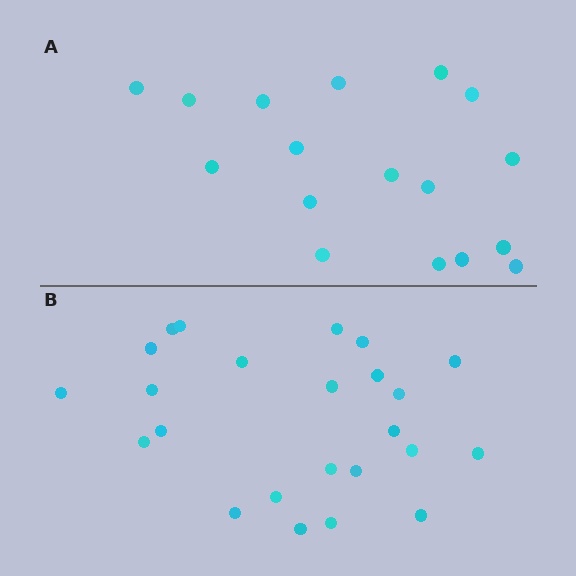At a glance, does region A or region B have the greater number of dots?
Region B (the bottom region) has more dots.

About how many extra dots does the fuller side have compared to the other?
Region B has roughly 8 or so more dots than region A.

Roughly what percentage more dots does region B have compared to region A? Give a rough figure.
About 40% more.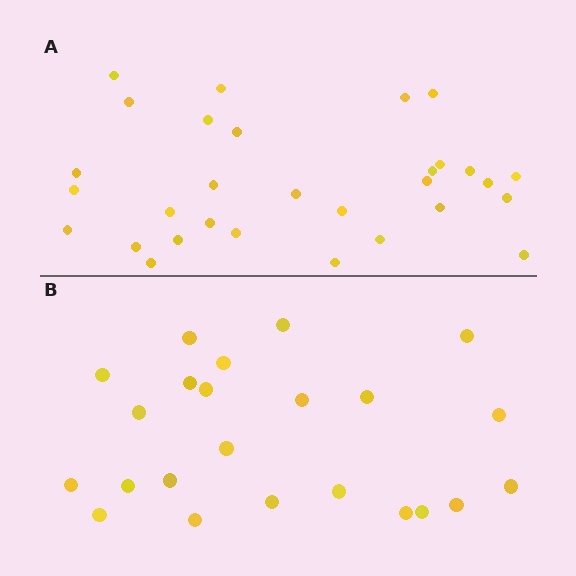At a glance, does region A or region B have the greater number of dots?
Region A (the top region) has more dots.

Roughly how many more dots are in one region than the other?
Region A has roughly 8 or so more dots than region B.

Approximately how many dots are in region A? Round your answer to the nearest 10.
About 30 dots.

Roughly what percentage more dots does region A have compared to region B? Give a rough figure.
About 30% more.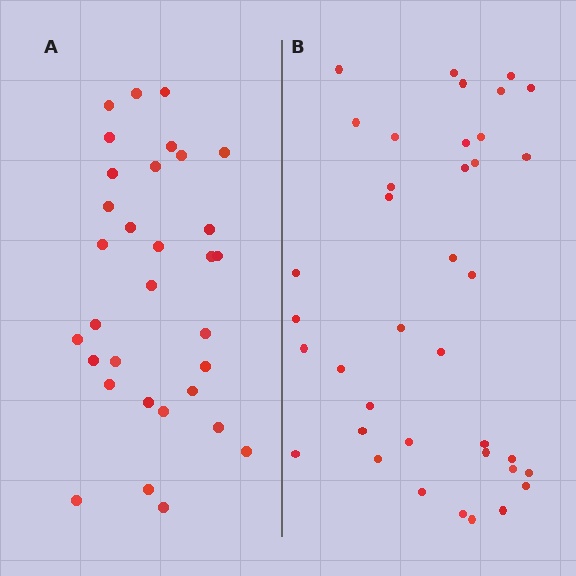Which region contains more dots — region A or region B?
Region B (the right region) has more dots.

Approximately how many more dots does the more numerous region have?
Region B has about 6 more dots than region A.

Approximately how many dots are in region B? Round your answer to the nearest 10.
About 40 dots. (The exact count is 38, which rounds to 40.)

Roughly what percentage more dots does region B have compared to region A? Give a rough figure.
About 20% more.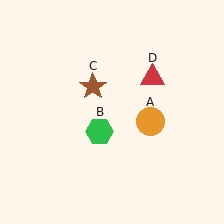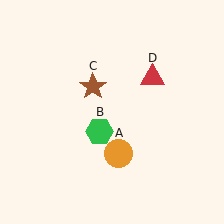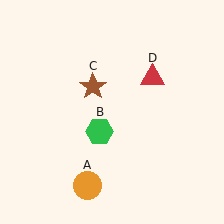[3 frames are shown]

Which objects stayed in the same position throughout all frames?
Green hexagon (object B) and brown star (object C) and red triangle (object D) remained stationary.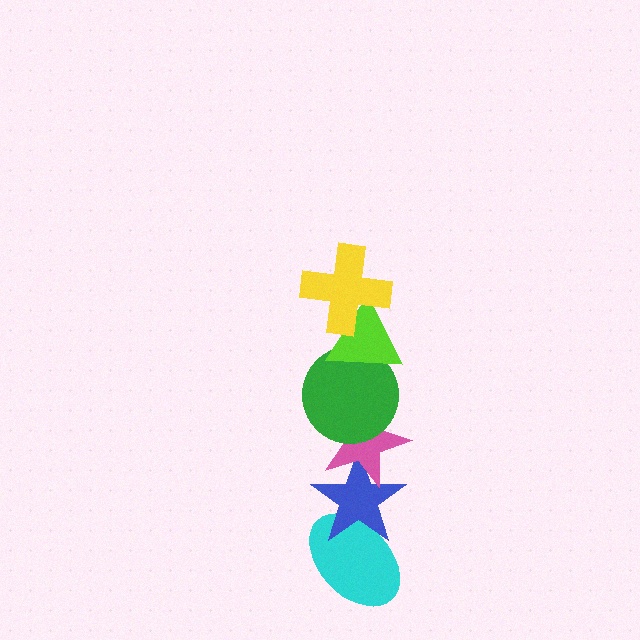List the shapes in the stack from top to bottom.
From top to bottom: the yellow cross, the lime triangle, the green circle, the pink star, the blue star, the cyan ellipse.